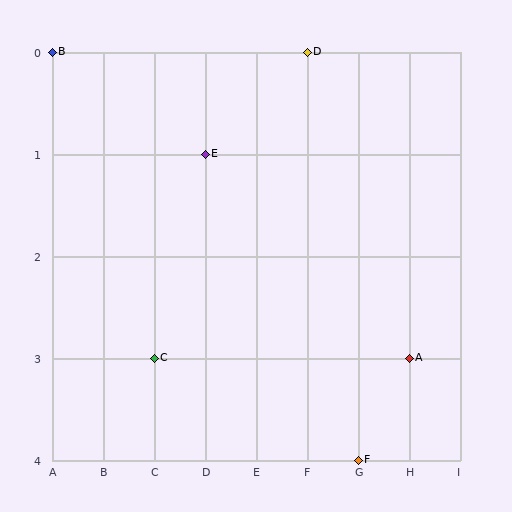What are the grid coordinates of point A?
Point A is at grid coordinates (H, 3).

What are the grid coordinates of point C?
Point C is at grid coordinates (C, 3).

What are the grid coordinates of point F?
Point F is at grid coordinates (G, 4).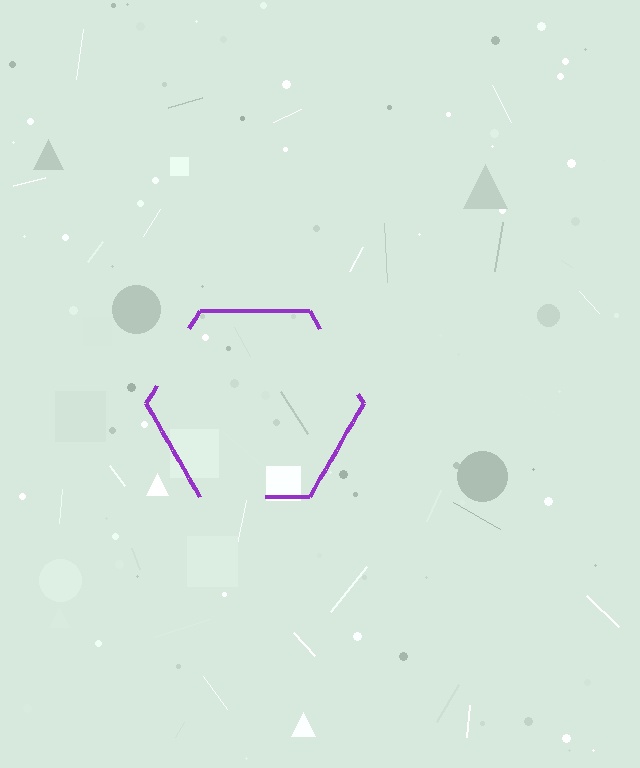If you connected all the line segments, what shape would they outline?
They would outline a hexagon.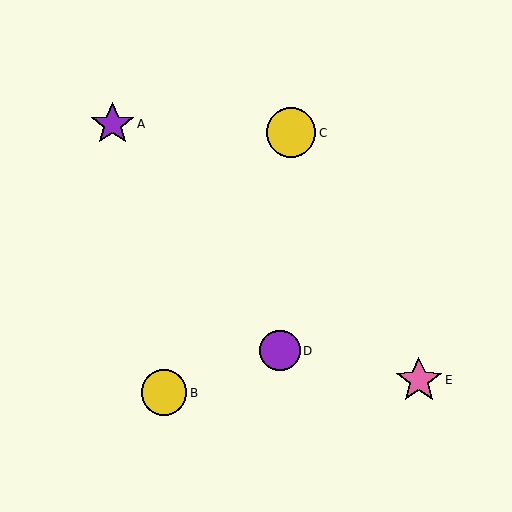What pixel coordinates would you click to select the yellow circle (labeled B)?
Click at (164, 393) to select the yellow circle B.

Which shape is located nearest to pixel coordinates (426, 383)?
The pink star (labeled E) at (419, 380) is nearest to that location.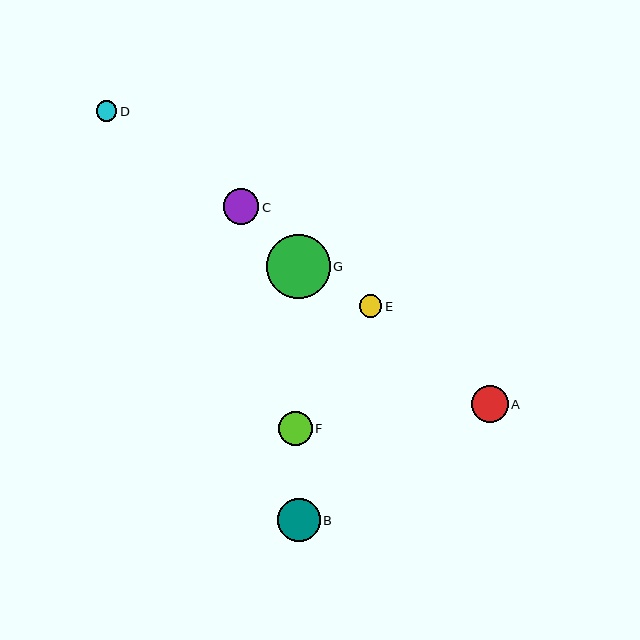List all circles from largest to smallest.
From largest to smallest: G, B, A, C, F, E, D.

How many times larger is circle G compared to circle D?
Circle G is approximately 3.1 times the size of circle D.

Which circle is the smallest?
Circle D is the smallest with a size of approximately 20 pixels.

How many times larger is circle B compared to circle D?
Circle B is approximately 2.1 times the size of circle D.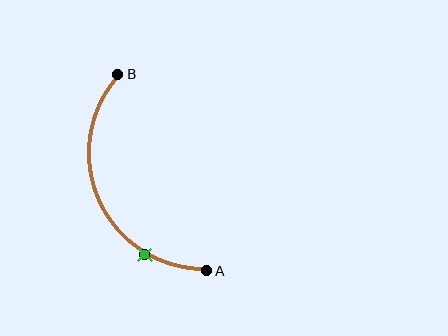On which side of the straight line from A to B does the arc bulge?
The arc bulges to the left of the straight line connecting A and B.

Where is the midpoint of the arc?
The arc midpoint is the point on the curve farthest from the straight line joining A and B. It sits to the left of that line.